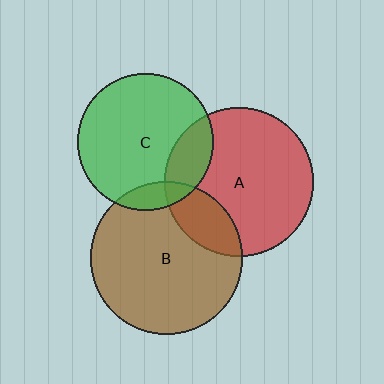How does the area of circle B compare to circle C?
Approximately 1.2 times.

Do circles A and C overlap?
Yes.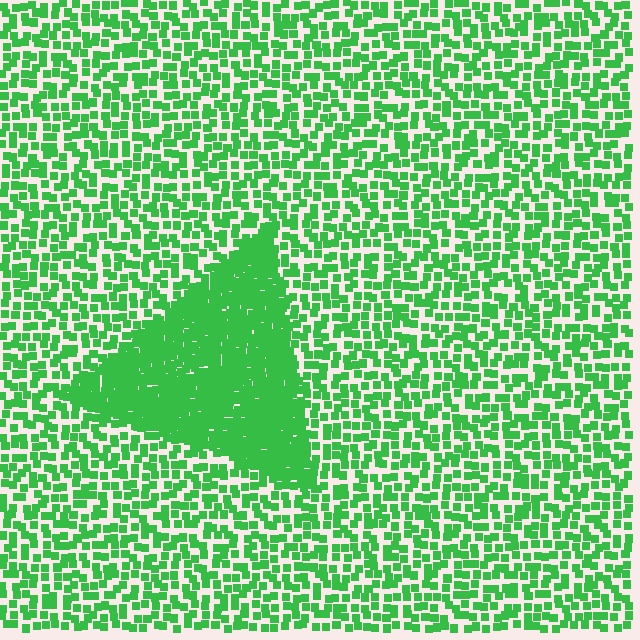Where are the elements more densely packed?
The elements are more densely packed inside the triangle boundary.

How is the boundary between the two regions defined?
The boundary is defined by a change in element density (approximately 2.5x ratio). All elements are the same color, size, and shape.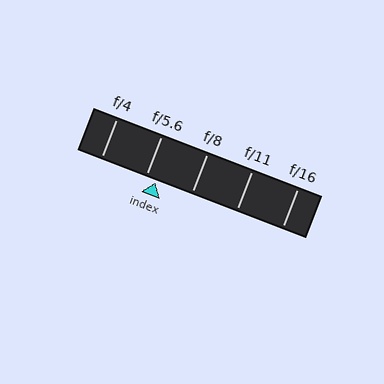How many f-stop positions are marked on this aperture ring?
There are 5 f-stop positions marked.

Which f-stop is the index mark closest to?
The index mark is closest to f/5.6.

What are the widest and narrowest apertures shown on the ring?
The widest aperture shown is f/4 and the narrowest is f/16.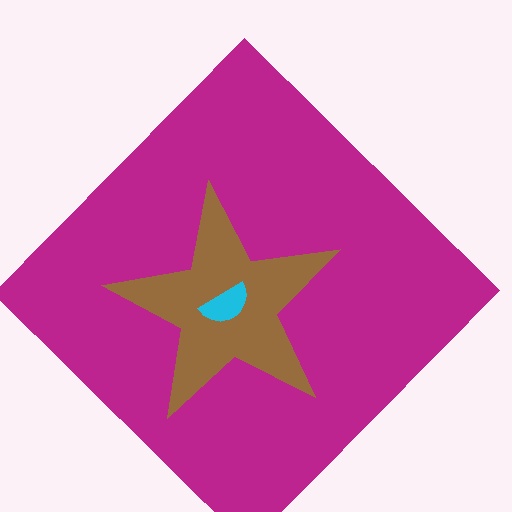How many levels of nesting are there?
3.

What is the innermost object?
The cyan semicircle.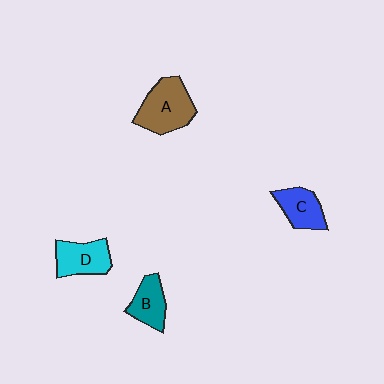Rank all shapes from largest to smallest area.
From largest to smallest: A (brown), D (cyan), C (blue), B (teal).